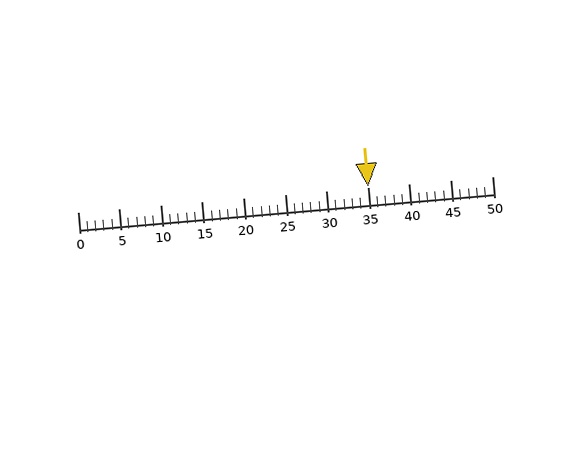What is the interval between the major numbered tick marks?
The major tick marks are spaced 5 units apart.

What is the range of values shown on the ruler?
The ruler shows values from 0 to 50.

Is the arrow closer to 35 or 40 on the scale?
The arrow is closer to 35.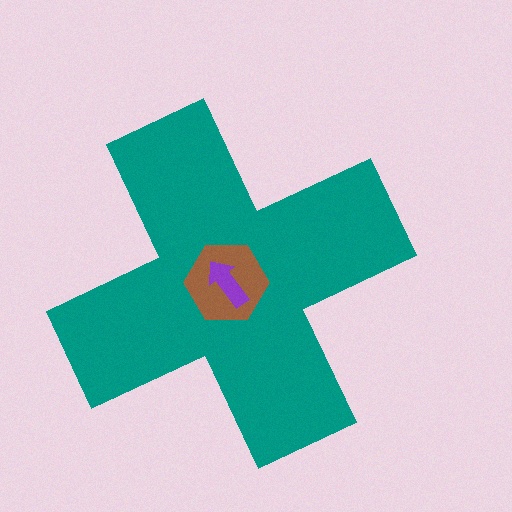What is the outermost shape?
The teal cross.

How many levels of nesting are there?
3.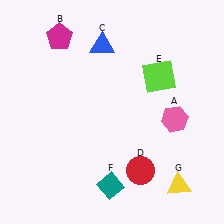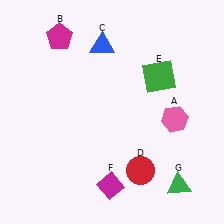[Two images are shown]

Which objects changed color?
E changed from lime to green. F changed from teal to magenta. G changed from yellow to green.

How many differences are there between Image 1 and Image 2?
There are 3 differences between the two images.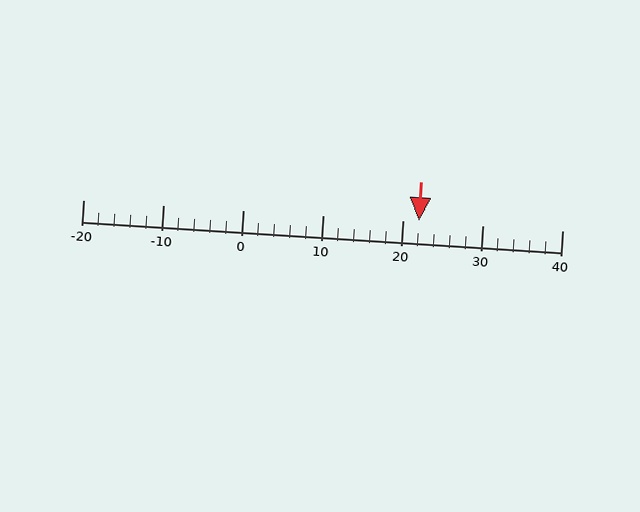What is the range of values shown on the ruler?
The ruler shows values from -20 to 40.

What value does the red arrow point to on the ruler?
The red arrow points to approximately 22.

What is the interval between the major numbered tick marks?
The major tick marks are spaced 10 units apart.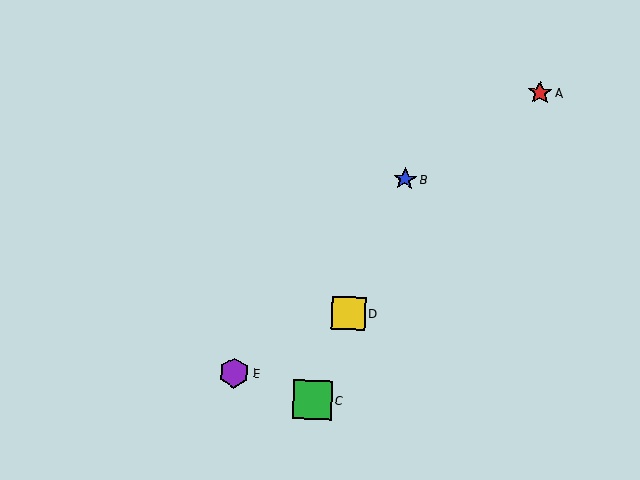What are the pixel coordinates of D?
Object D is at (349, 313).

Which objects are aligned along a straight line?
Objects B, C, D are aligned along a straight line.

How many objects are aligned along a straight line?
3 objects (B, C, D) are aligned along a straight line.